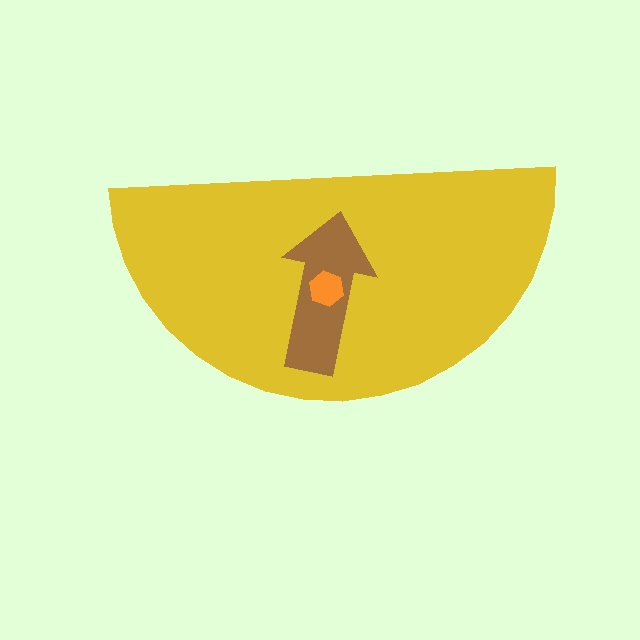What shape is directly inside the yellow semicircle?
The brown arrow.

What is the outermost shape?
The yellow semicircle.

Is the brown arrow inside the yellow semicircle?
Yes.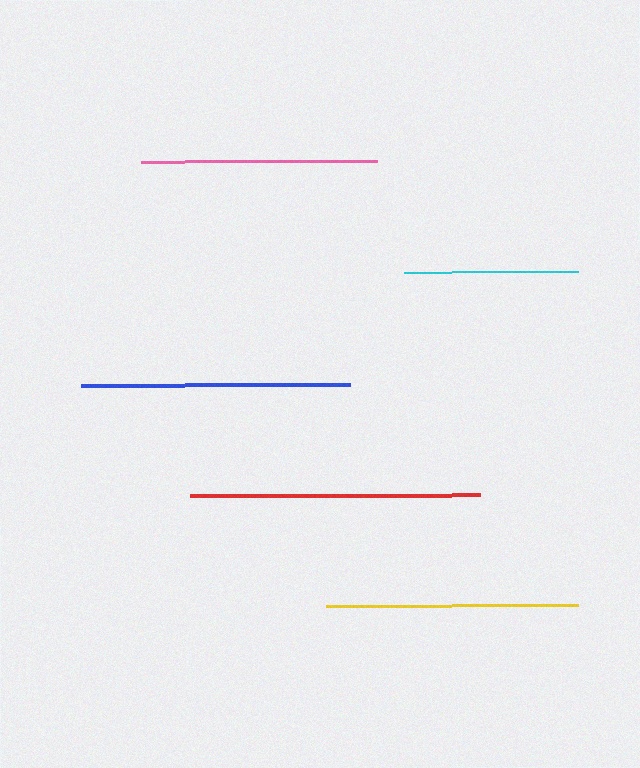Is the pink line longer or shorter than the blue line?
The blue line is longer than the pink line.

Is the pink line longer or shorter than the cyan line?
The pink line is longer than the cyan line.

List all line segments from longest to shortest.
From longest to shortest: red, blue, yellow, pink, cyan.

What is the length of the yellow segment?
The yellow segment is approximately 251 pixels long.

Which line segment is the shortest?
The cyan line is the shortest at approximately 174 pixels.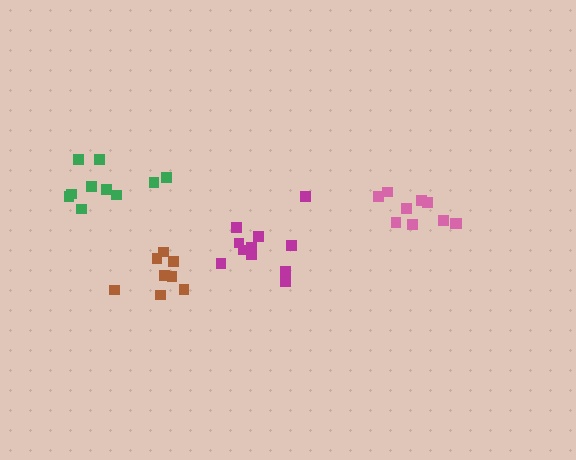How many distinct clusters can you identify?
There are 4 distinct clusters.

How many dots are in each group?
Group 1: 10 dots, Group 2: 10 dots, Group 3: 11 dots, Group 4: 8 dots (39 total).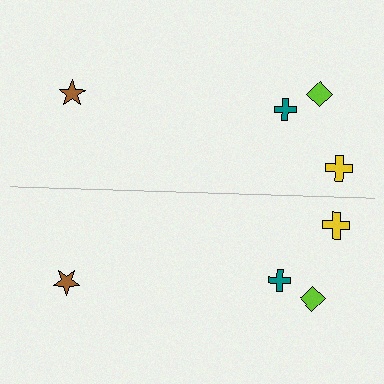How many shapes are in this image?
There are 8 shapes in this image.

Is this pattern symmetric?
Yes, this pattern has bilateral (reflection) symmetry.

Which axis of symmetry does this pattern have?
The pattern has a horizontal axis of symmetry running through the center of the image.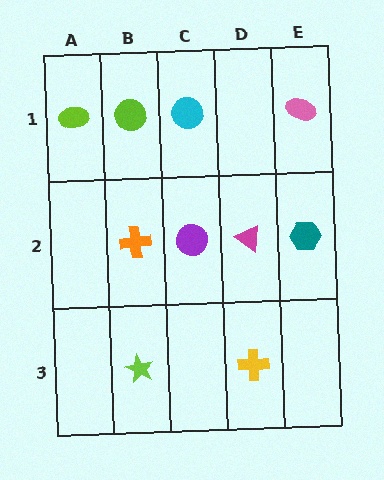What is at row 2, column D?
A magenta triangle.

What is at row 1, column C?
A cyan circle.